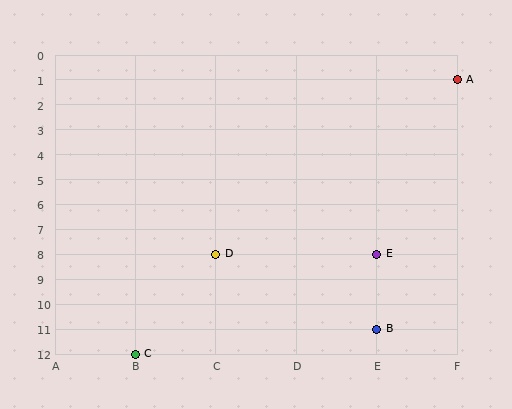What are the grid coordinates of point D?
Point D is at grid coordinates (C, 8).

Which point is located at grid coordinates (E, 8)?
Point E is at (E, 8).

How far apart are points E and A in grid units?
Points E and A are 1 column and 7 rows apart (about 7.1 grid units diagonally).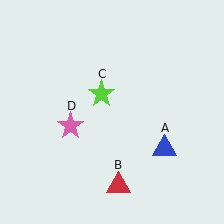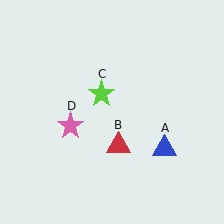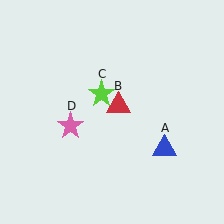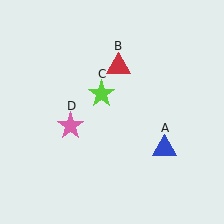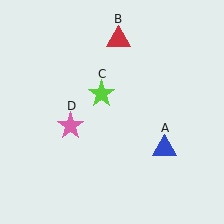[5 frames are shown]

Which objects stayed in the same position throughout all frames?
Blue triangle (object A) and lime star (object C) and pink star (object D) remained stationary.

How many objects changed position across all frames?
1 object changed position: red triangle (object B).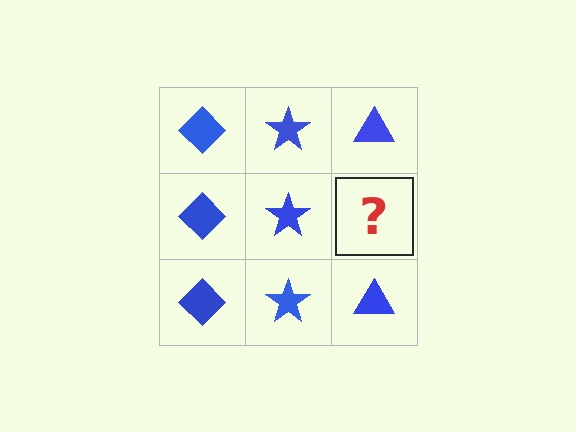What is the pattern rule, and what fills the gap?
The rule is that each column has a consistent shape. The gap should be filled with a blue triangle.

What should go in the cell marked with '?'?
The missing cell should contain a blue triangle.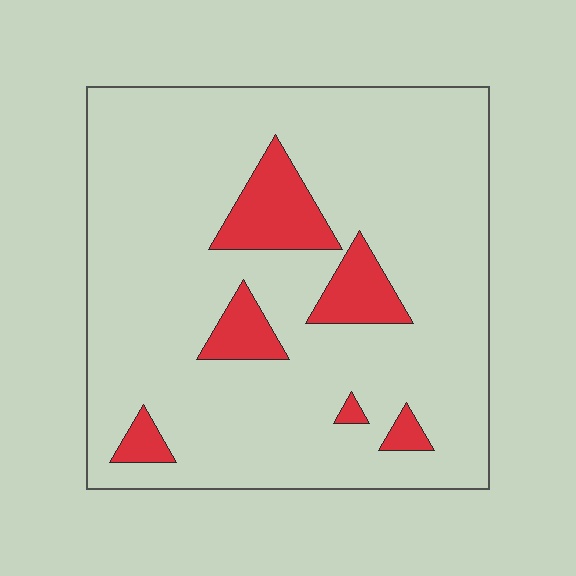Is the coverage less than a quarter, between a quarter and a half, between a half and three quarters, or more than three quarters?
Less than a quarter.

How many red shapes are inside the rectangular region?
6.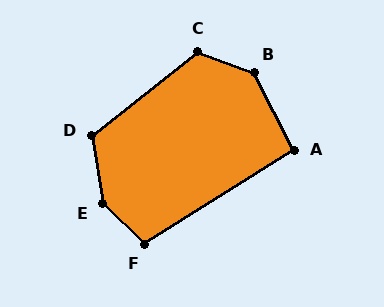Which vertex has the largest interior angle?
E, at approximately 144 degrees.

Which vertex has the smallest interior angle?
A, at approximately 95 degrees.